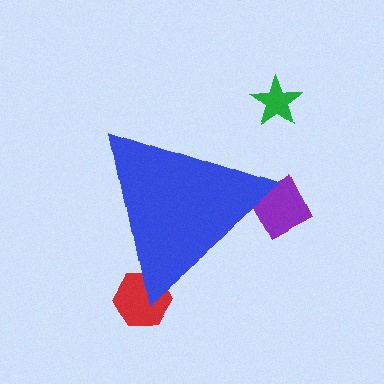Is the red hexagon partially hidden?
Yes, the red hexagon is partially hidden behind the blue triangle.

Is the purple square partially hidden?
Yes, the purple square is partially hidden behind the blue triangle.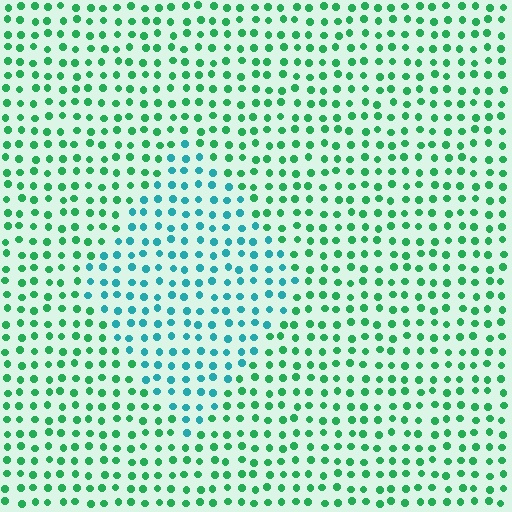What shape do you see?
I see a diamond.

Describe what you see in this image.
The image is filled with small green elements in a uniform arrangement. A diamond-shaped region is visible where the elements are tinted to a slightly different hue, forming a subtle color boundary.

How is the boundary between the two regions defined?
The boundary is defined purely by a slight shift in hue (about 41 degrees). Spacing, size, and orientation are identical on both sides.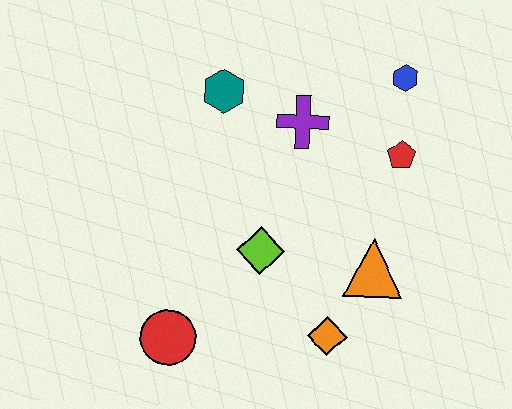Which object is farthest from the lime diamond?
The blue hexagon is farthest from the lime diamond.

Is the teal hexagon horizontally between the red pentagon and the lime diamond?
No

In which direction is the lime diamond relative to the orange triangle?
The lime diamond is to the left of the orange triangle.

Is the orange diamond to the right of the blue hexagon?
No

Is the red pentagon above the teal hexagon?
No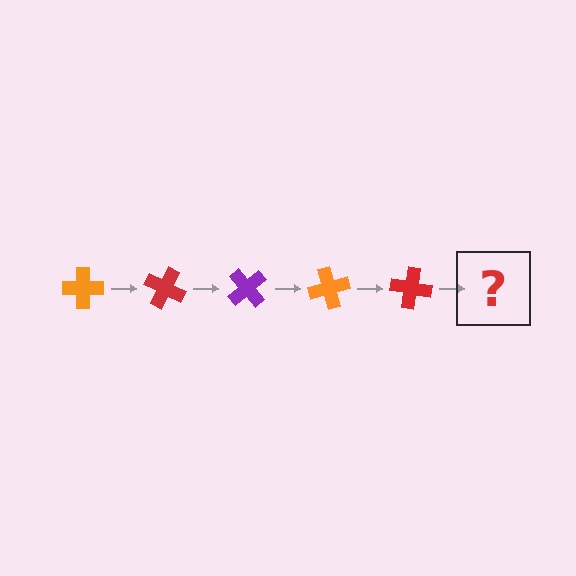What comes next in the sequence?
The next element should be a purple cross, rotated 125 degrees from the start.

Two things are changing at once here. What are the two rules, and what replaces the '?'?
The two rules are that it rotates 25 degrees each step and the color cycles through orange, red, and purple. The '?' should be a purple cross, rotated 125 degrees from the start.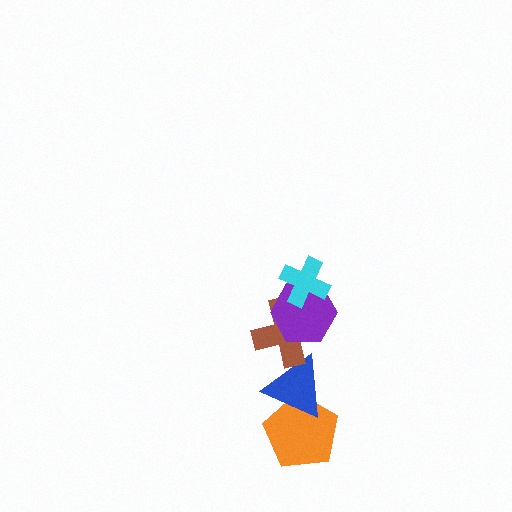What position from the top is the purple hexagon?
The purple hexagon is 2nd from the top.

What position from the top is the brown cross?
The brown cross is 3rd from the top.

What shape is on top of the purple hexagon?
The cyan cross is on top of the purple hexagon.